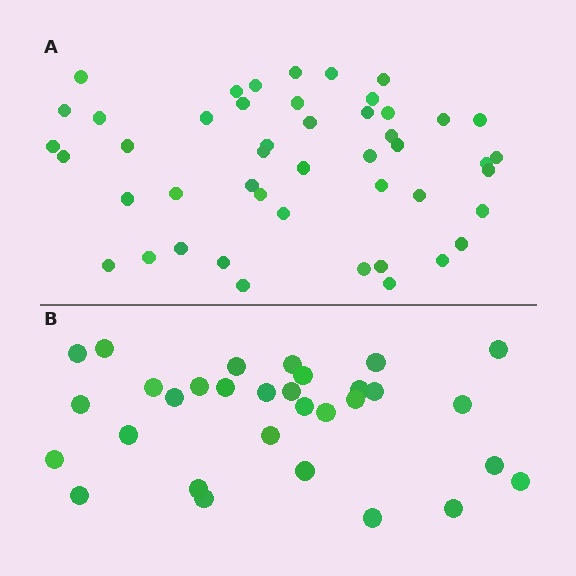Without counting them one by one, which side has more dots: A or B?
Region A (the top region) has more dots.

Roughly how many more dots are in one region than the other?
Region A has approximately 15 more dots than region B.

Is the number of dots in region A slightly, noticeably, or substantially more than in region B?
Region A has substantially more. The ratio is roughly 1.5 to 1.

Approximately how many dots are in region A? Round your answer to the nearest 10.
About 50 dots. (The exact count is 47, which rounds to 50.)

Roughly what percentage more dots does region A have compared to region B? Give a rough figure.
About 50% more.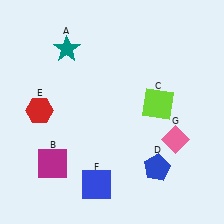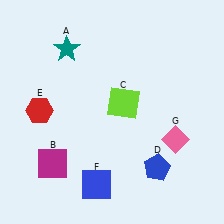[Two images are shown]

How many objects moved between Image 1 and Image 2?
1 object moved between the two images.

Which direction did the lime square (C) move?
The lime square (C) moved left.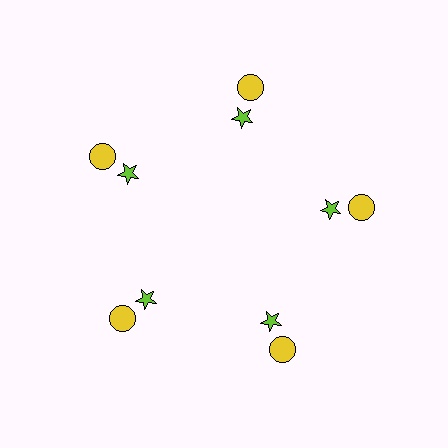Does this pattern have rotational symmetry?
Yes, this pattern has 5-fold rotational symmetry. It looks the same after rotating 72 degrees around the center.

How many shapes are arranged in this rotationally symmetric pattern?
There are 10 shapes, arranged in 5 groups of 2.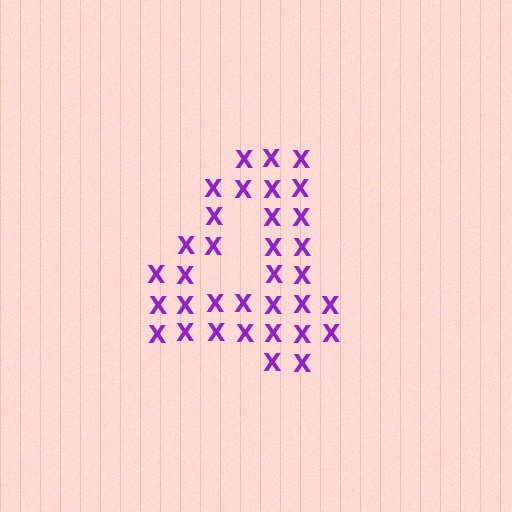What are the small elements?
The small elements are letter X's.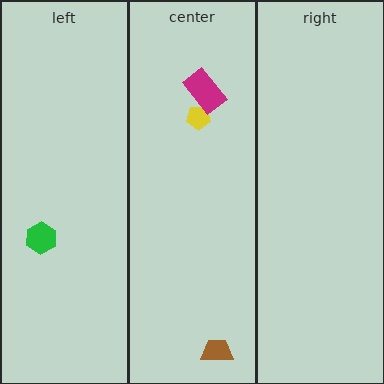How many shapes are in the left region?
1.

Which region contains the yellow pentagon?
The center region.